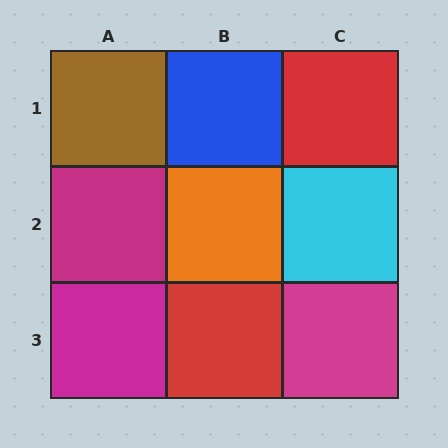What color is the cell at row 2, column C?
Cyan.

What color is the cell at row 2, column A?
Magenta.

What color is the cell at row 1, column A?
Brown.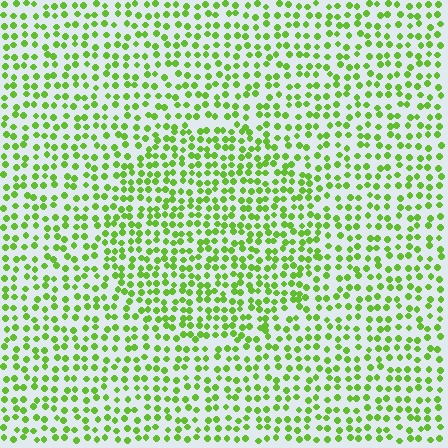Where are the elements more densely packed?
The elements are more densely packed inside the circle boundary.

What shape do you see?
I see a circle.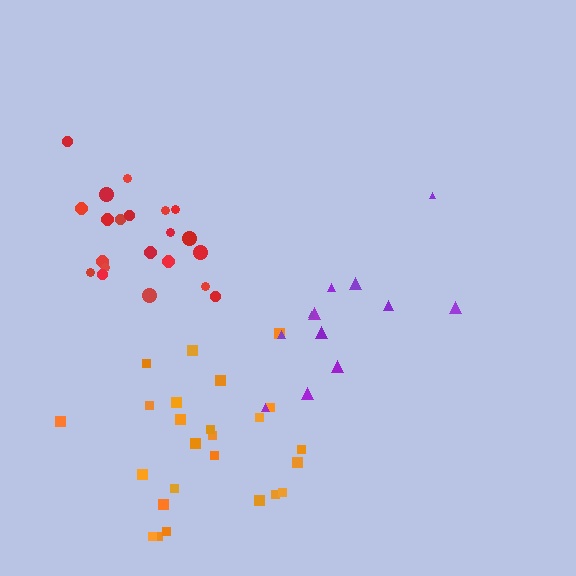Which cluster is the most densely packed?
Red.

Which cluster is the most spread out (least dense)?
Purple.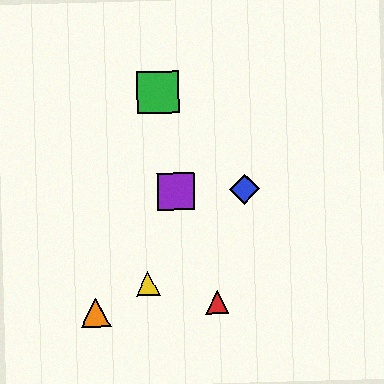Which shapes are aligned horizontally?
The blue diamond, the purple square are aligned horizontally.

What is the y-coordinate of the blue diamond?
The blue diamond is at y≈189.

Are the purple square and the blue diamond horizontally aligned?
Yes, both are at y≈191.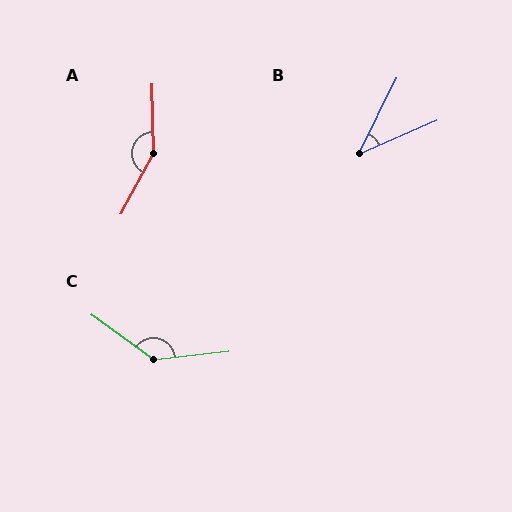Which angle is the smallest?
B, at approximately 40 degrees.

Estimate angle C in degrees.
Approximately 137 degrees.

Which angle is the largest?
A, at approximately 150 degrees.